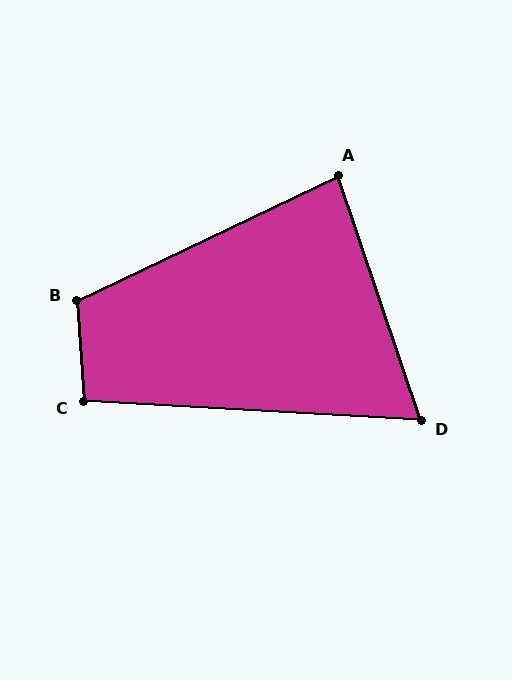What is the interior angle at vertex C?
Approximately 97 degrees (obtuse).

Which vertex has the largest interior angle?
B, at approximately 112 degrees.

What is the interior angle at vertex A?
Approximately 83 degrees (acute).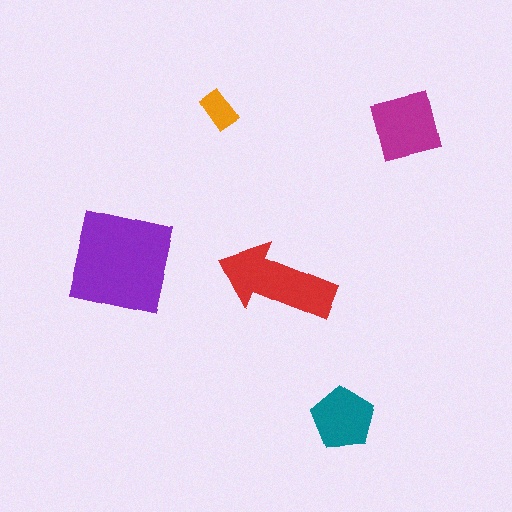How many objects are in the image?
There are 5 objects in the image.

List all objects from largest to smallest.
The purple square, the red arrow, the magenta square, the teal pentagon, the orange rectangle.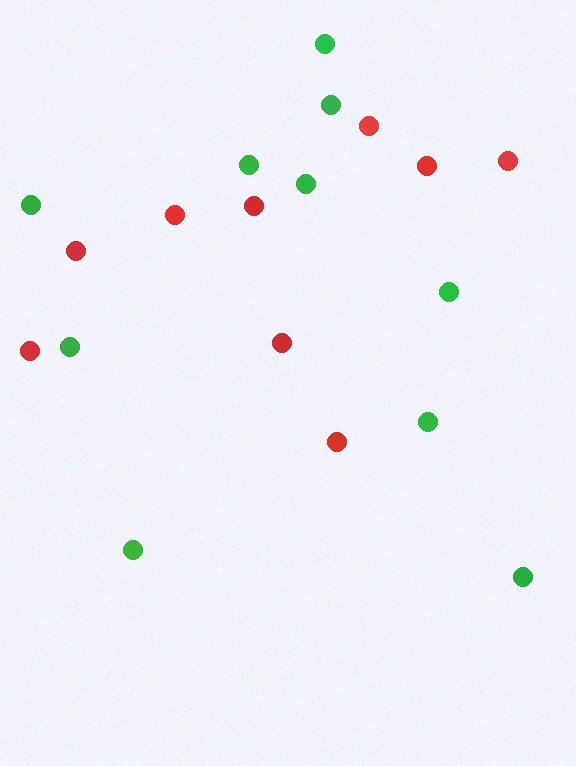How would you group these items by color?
There are 2 groups: one group of green circles (10) and one group of red circles (9).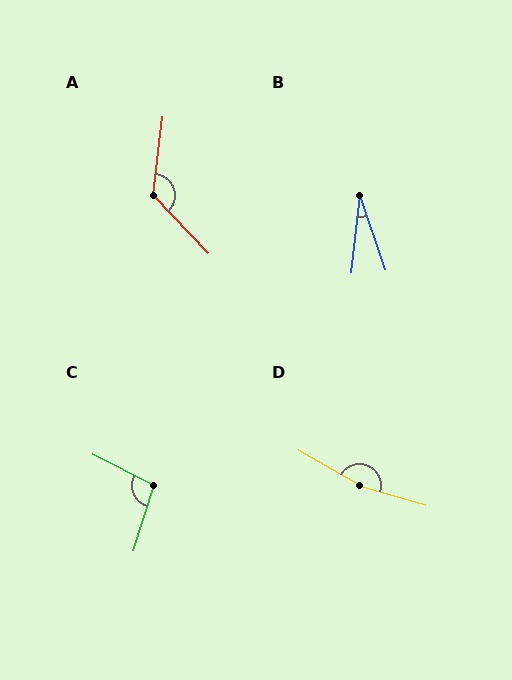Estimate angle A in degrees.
Approximately 130 degrees.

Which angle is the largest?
D, at approximately 167 degrees.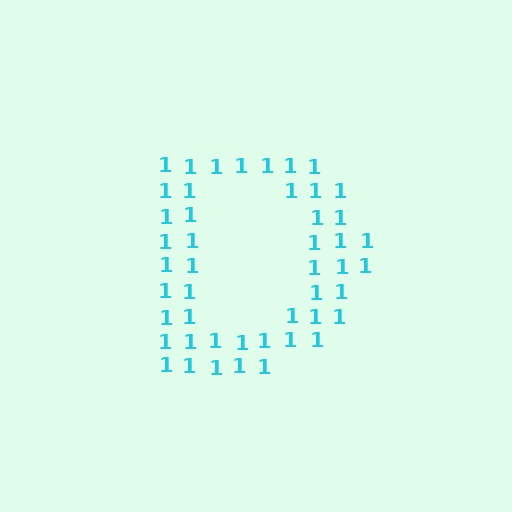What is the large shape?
The large shape is the letter D.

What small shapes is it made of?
It is made of small digit 1's.